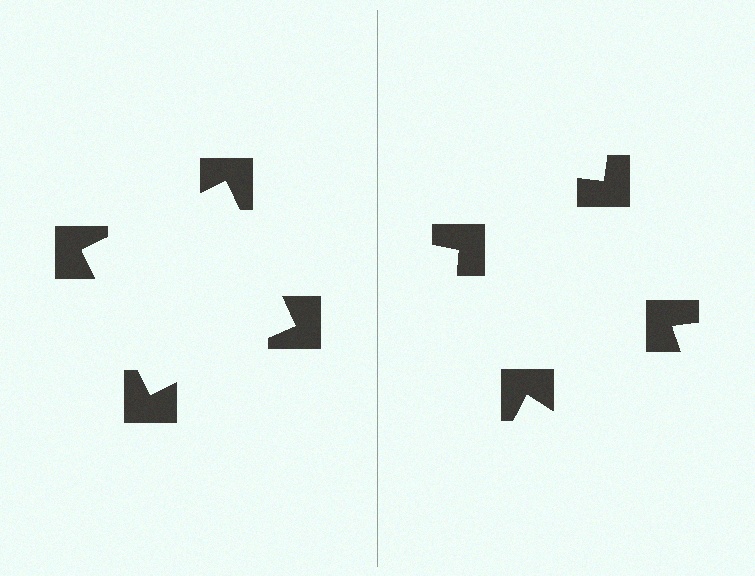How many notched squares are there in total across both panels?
8 — 4 on each side.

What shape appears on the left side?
An illusory square.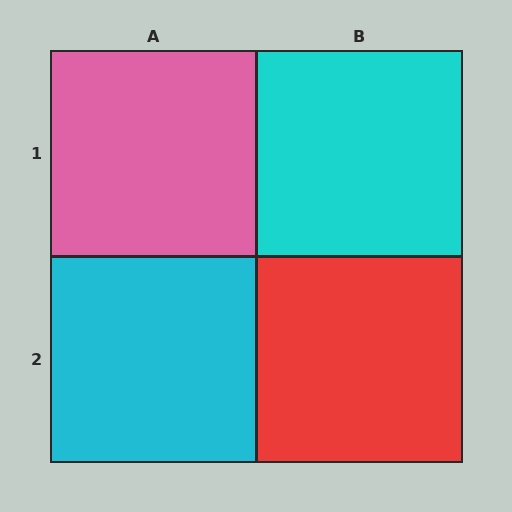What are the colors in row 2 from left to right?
Cyan, red.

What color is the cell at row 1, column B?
Cyan.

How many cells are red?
1 cell is red.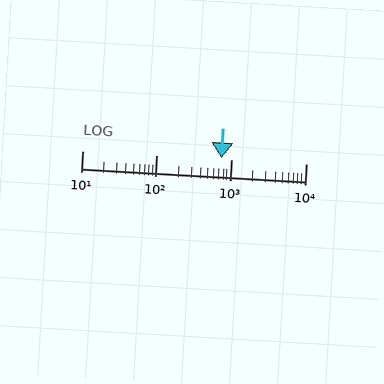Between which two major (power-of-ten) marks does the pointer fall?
The pointer is between 100 and 1000.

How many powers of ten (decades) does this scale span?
The scale spans 3 decades, from 10 to 10000.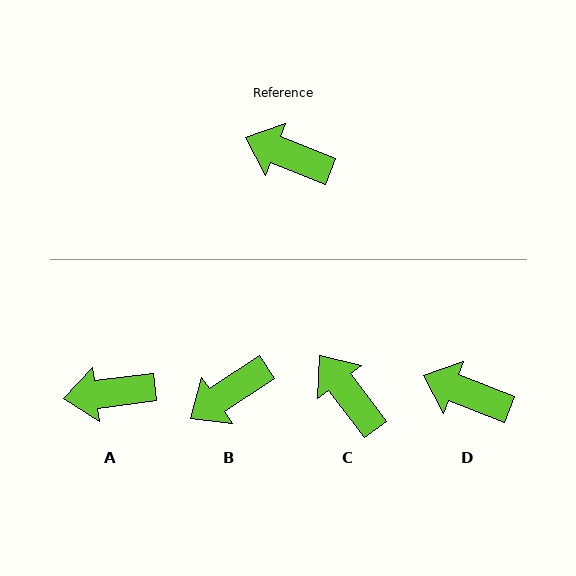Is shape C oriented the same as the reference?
No, it is off by about 31 degrees.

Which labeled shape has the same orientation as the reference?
D.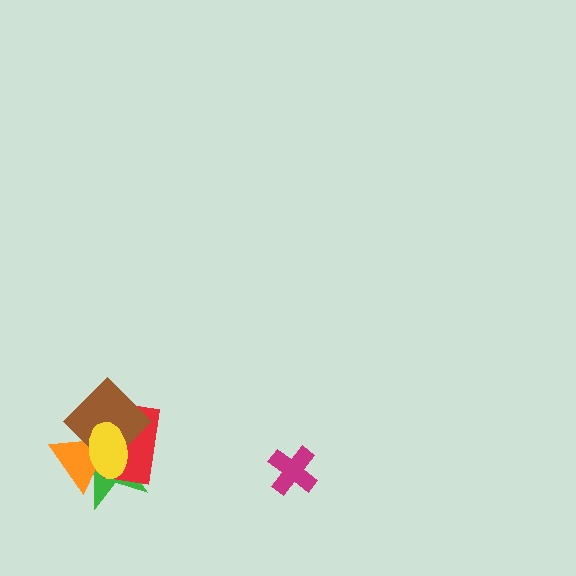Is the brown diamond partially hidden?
Yes, it is partially covered by another shape.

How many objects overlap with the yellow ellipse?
4 objects overlap with the yellow ellipse.